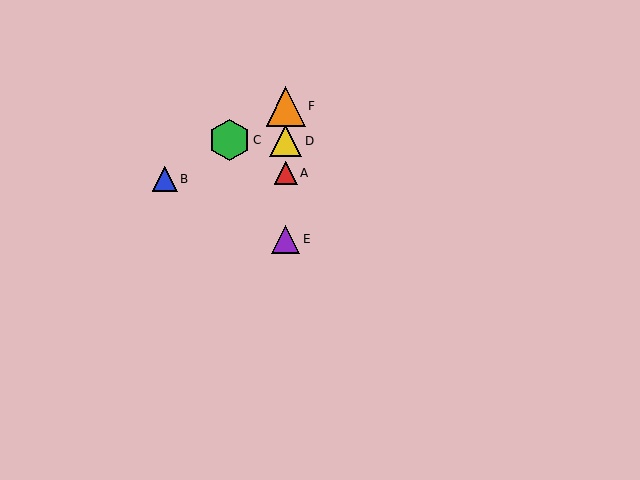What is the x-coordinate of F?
Object F is at x≈286.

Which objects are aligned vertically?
Objects A, D, E, F are aligned vertically.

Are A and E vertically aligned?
Yes, both are at x≈286.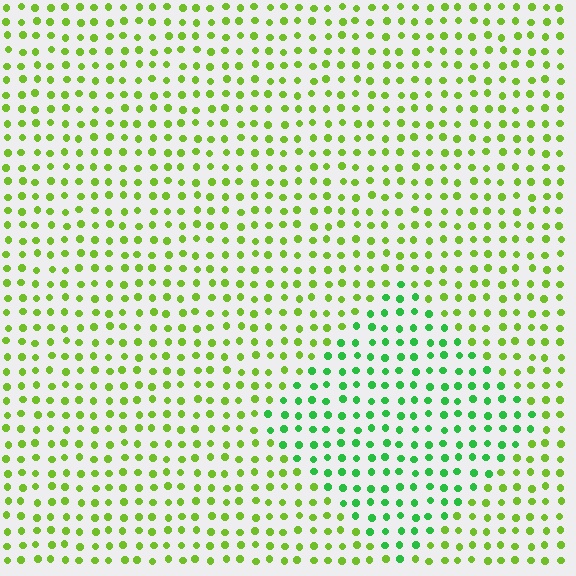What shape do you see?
I see a diamond.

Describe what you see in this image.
The image is filled with small lime elements in a uniform arrangement. A diamond-shaped region is visible where the elements are tinted to a slightly different hue, forming a subtle color boundary.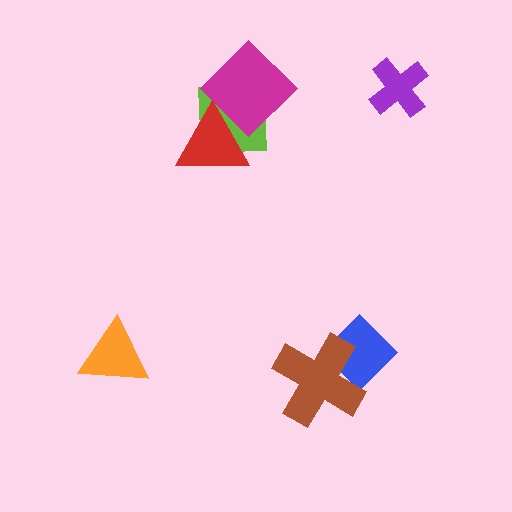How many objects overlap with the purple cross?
0 objects overlap with the purple cross.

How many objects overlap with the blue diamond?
1 object overlaps with the blue diamond.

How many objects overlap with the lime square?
2 objects overlap with the lime square.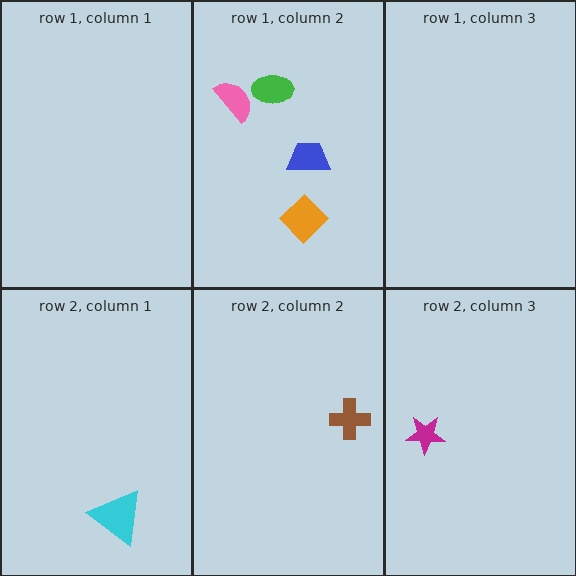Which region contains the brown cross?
The row 2, column 2 region.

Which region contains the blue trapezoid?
The row 1, column 2 region.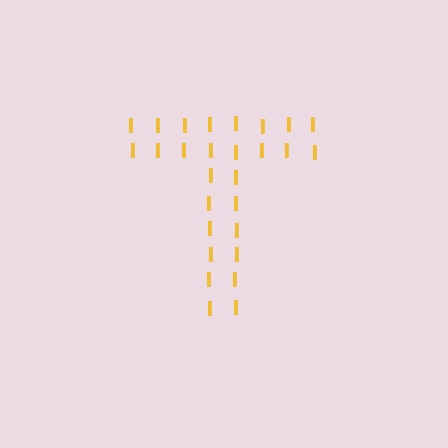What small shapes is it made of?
It is made of small letter I's.